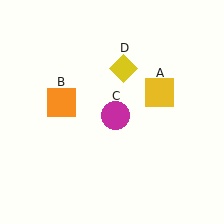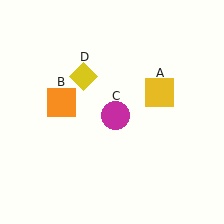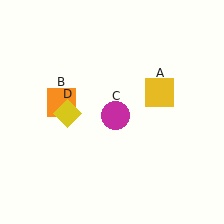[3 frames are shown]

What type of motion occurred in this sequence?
The yellow diamond (object D) rotated counterclockwise around the center of the scene.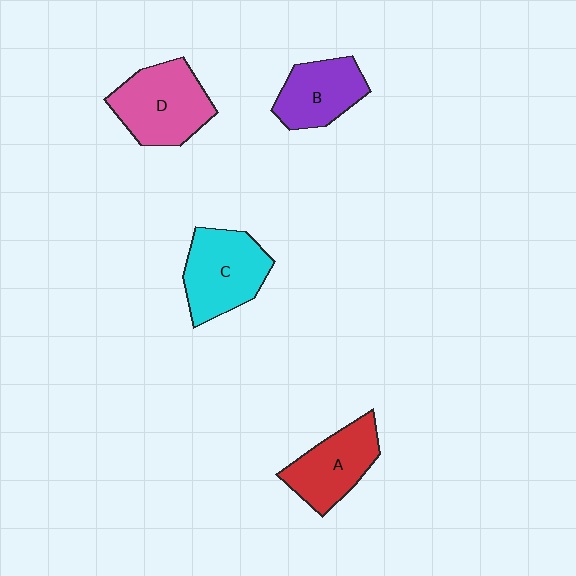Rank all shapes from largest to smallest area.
From largest to smallest: D (pink), C (cyan), A (red), B (purple).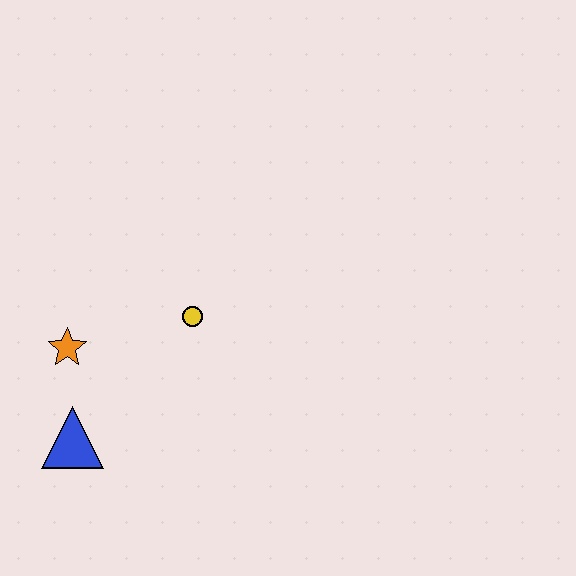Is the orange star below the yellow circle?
Yes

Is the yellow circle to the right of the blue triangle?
Yes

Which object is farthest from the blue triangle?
The yellow circle is farthest from the blue triangle.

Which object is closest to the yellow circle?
The orange star is closest to the yellow circle.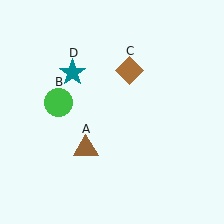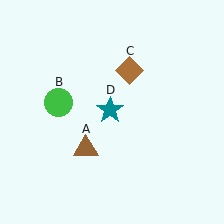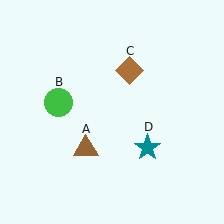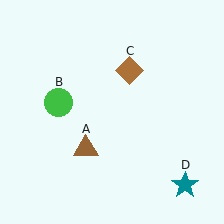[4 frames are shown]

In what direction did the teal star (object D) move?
The teal star (object D) moved down and to the right.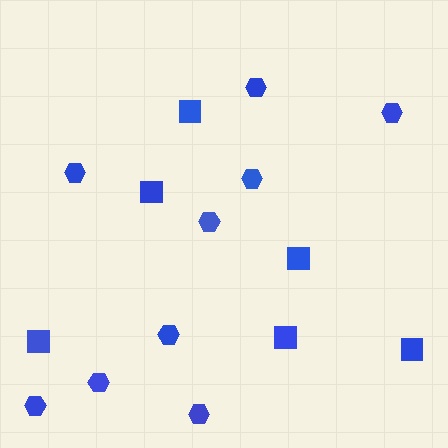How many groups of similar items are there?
There are 2 groups: one group of squares (6) and one group of hexagons (9).